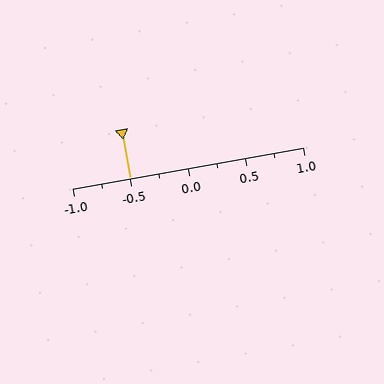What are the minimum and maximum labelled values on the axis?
The axis runs from -1.0 to 1.0.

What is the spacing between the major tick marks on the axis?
The major ticks are spaced 0.5 apart.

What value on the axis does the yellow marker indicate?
The marker indicates approximately -0.5.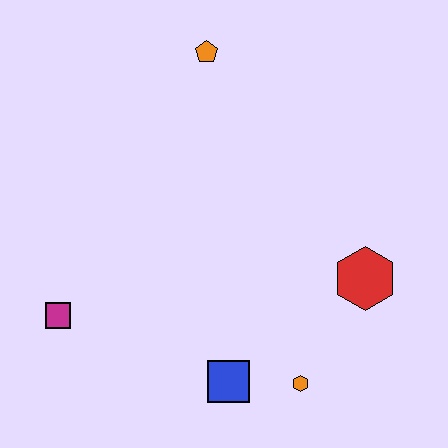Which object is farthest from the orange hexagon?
The orange pentagon is farthest from the orange hexagon.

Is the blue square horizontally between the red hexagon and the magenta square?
Yes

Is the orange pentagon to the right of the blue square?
No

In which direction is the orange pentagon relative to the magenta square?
The orange pentagon is above the magenta square.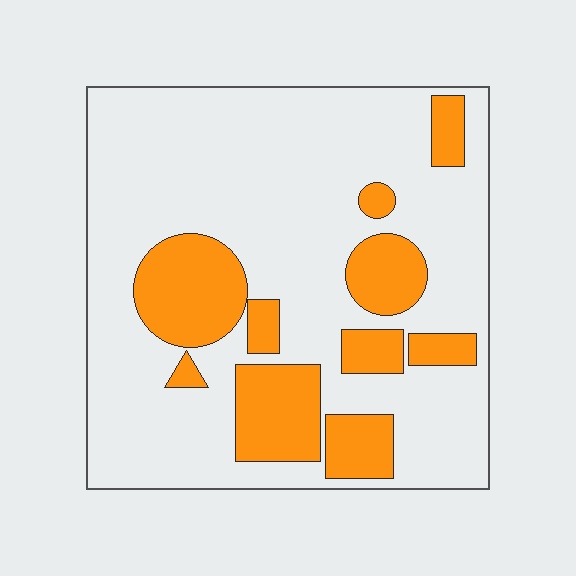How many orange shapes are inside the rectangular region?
10.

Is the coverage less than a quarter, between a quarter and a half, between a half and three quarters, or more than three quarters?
Less than a quarter.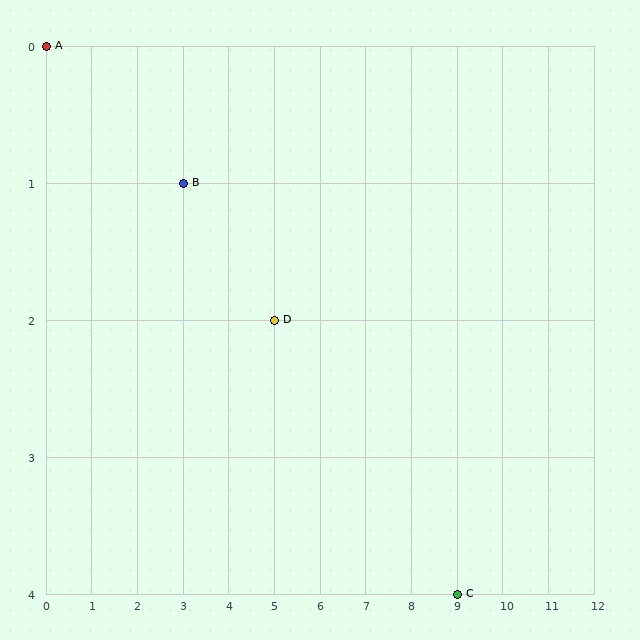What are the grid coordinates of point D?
Point D is at grid coordinates (5, 2).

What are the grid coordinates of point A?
Point A is at grid coordinates (0, 0).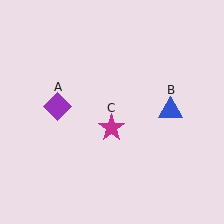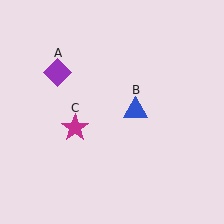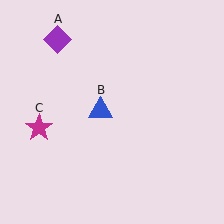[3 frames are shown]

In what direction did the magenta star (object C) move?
The magenta star (object C) moved left.